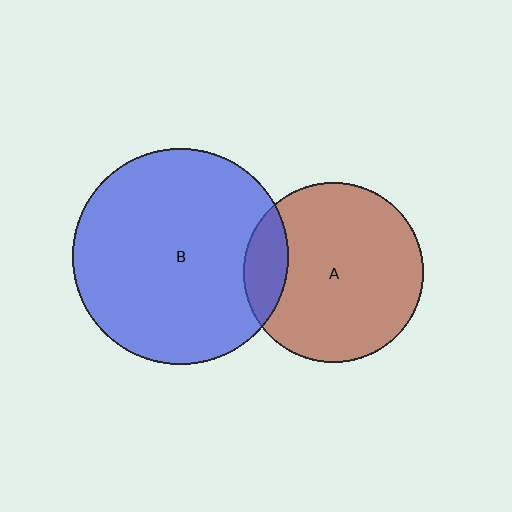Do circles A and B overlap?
Yes.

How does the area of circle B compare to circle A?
Approximately 1.4 times.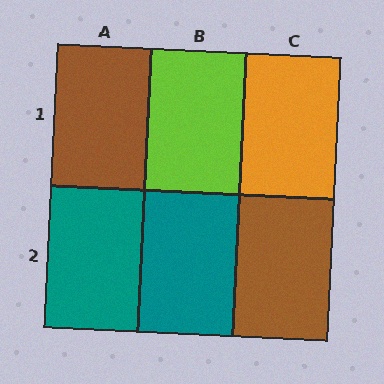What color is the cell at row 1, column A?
Brown.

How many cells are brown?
2 cells are brown.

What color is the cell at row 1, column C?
Orange.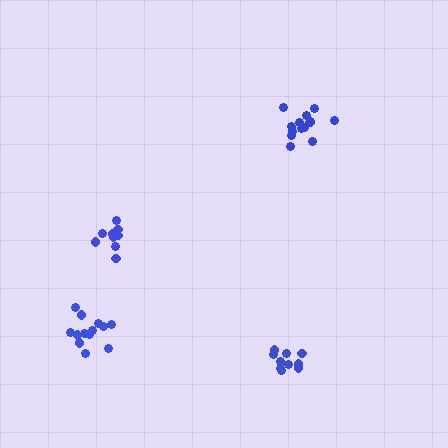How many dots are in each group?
Group 1: 13 dots, Group 2: 14 dots, Group 3: 10 dots, Group 4: 10 dots (47 total).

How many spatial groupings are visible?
There are 4 spatial groupings.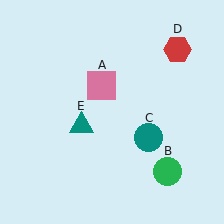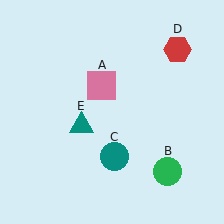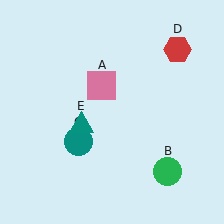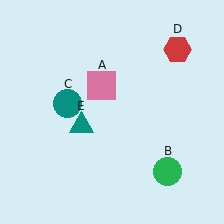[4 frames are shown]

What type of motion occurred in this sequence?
The teal circle (object C) rotated clockwise around the center of the scene.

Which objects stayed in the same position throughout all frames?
Pink square (object A) and green circle (object B) and red hexagon (object D) and teal triangle (object E) remained stationary.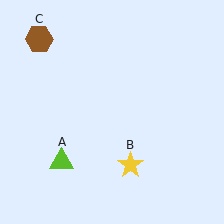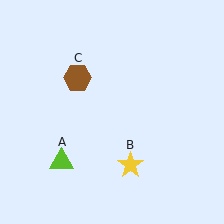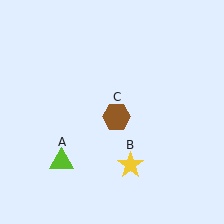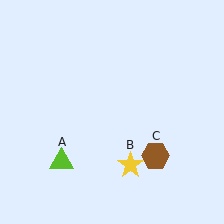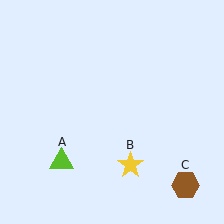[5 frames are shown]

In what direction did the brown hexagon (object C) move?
The brown hexagon (object C) moved down and to the right.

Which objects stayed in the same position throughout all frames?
Lime triangle (object A) and yellow star (object B) remained stationary.